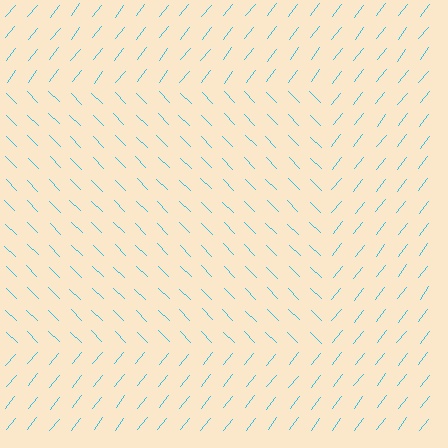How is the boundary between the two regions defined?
The boundary is defined purely by a change in line orientation (approximately 83 degrees difference). All lines are the same color and thickness.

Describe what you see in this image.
The image is filled with small cyan line segments. A rectangle region in the image has lines oriented differently from the surrounding lines, creating a visible texture boundary.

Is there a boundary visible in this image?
Yes, there is a texture boundary formed by a change in line orientation.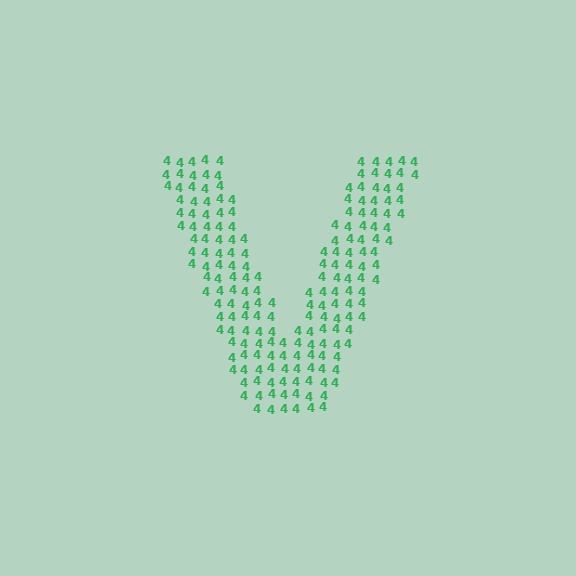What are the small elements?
The small elements are digit 4's.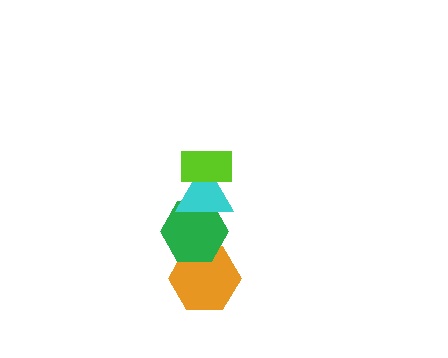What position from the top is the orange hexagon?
The orange hexagon is 4th from the top.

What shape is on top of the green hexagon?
The cyan triangle is on top of the green hexagon.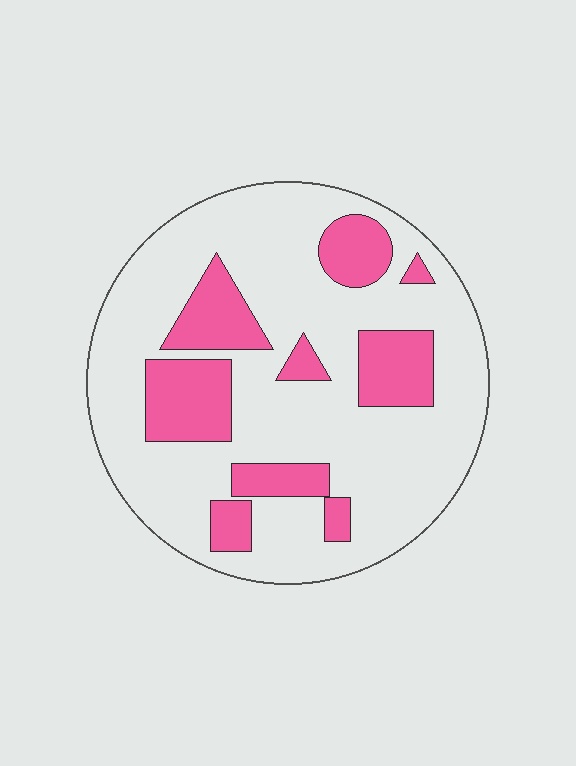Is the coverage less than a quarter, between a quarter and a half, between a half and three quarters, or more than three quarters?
Less than a quarter.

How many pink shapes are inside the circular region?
9.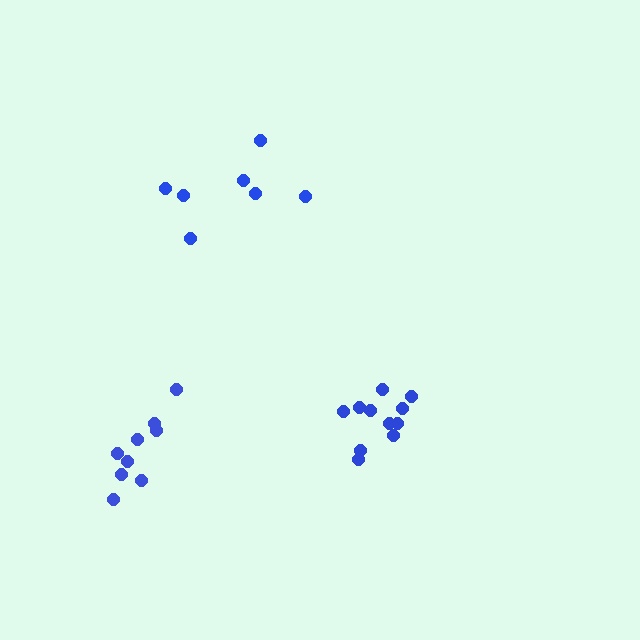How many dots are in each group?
Group 1: 11 dots, Group 2: 9 dots, Group 3: 7 dots (27 total).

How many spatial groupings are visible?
There are 3 spatial groupings.